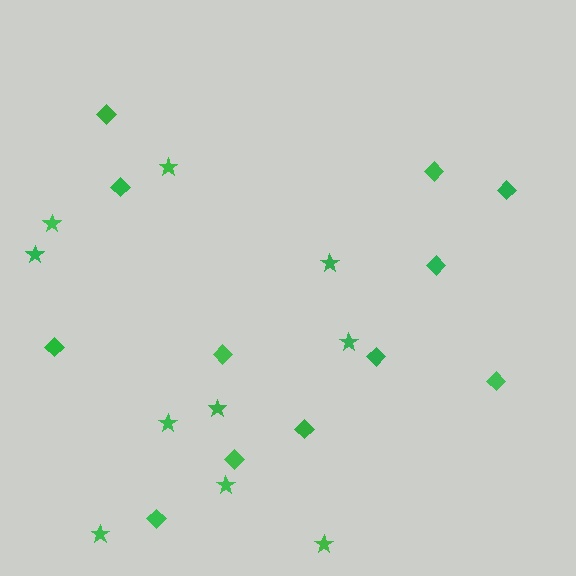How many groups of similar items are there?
There are 2 groups: one group of diamonds (12) and one group of stars (10).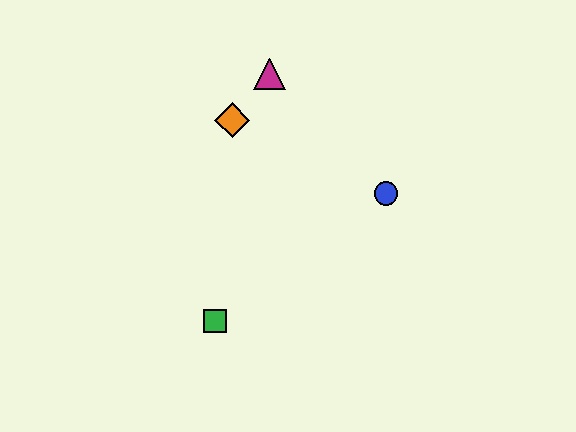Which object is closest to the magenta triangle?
The orange diamond is closest to the magenta triangle.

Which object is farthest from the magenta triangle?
The green square is farthest from the magenta triangle.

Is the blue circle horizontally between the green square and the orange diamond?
No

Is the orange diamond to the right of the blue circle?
No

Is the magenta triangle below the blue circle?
No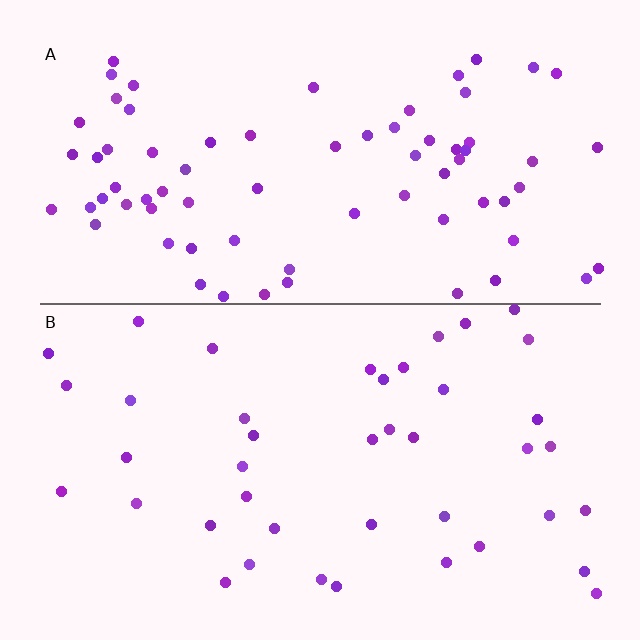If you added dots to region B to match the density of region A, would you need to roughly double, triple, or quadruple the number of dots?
Approximately double.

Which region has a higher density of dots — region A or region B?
A (the top).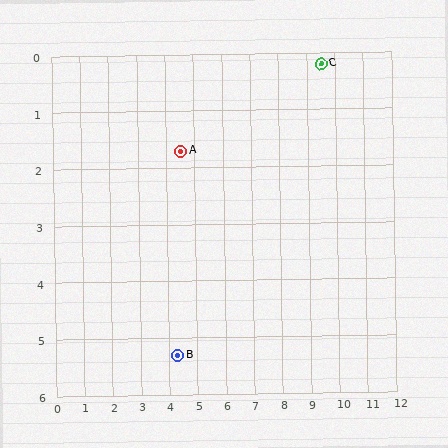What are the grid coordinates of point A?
Point A is at approximately (4.5, 1.7).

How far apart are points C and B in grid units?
Points C and B are about 7.3 grid units apart.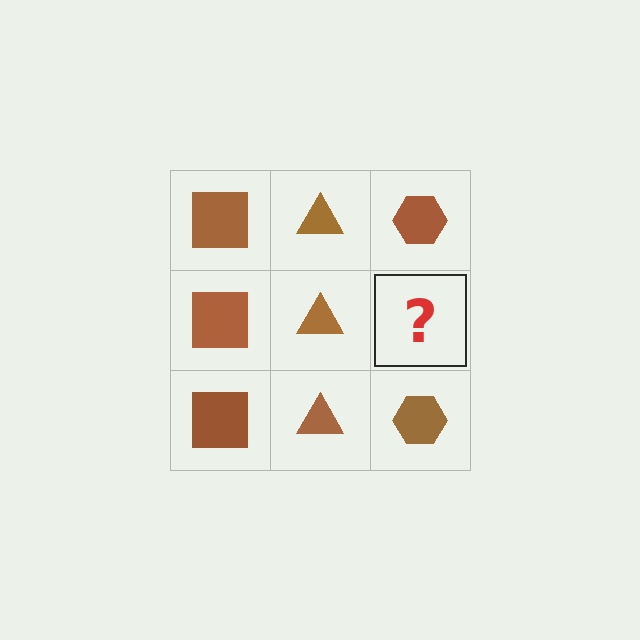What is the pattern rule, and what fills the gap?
The rule is that each column has a consistent shape. The gap should be filled with a brown hexagon.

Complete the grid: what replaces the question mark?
The question mark should be replaced with a brown hexagon.